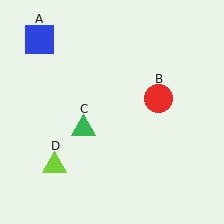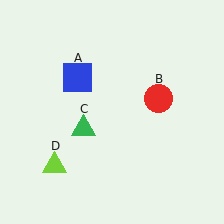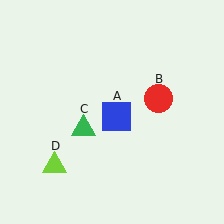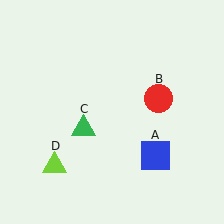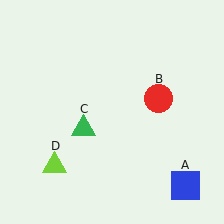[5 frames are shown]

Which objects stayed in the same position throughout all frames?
Red circle (object B) and green triangle (object C) and lime triangle (object D) remained stationary.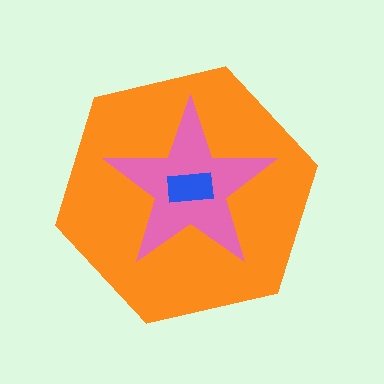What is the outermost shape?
The orange hexagon.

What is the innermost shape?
The blue rectangle.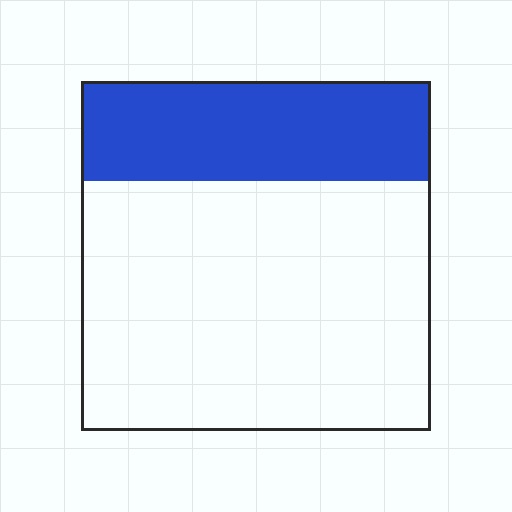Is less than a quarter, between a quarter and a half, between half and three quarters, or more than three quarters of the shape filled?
Between a quarter and a half.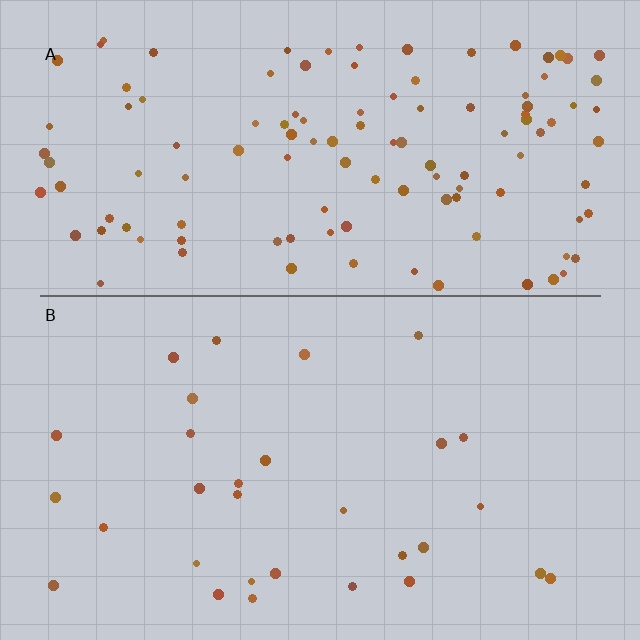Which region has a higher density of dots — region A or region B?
A (the top).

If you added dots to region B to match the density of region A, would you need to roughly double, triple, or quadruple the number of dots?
Approximately quadruple.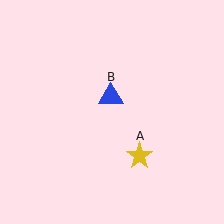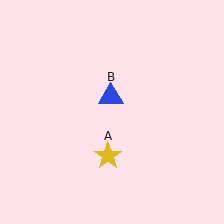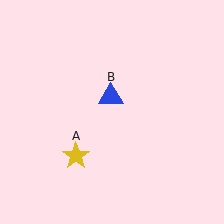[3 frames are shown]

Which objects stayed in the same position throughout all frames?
Blue triangle (object B) remained stationary.